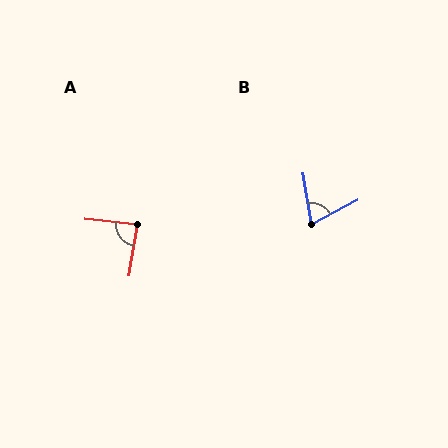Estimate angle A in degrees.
Approximately 86 degrees.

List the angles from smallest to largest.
B (72°), A (86°).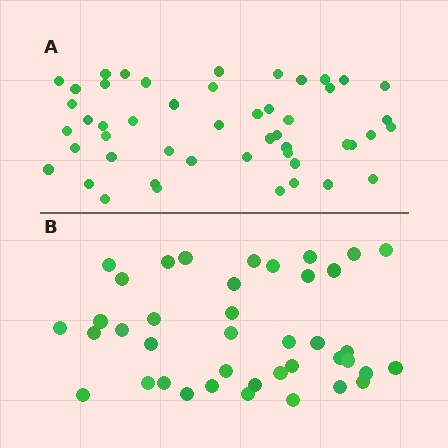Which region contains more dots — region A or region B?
Region A (the top region) has more dots.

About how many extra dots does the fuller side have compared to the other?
Region A has roughly 8 or so more dots than region B.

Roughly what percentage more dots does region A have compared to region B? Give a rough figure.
About 20% more.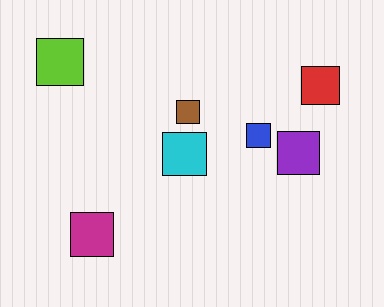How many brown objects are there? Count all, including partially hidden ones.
There is 1 brown object.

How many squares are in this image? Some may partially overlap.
There are 7 squares.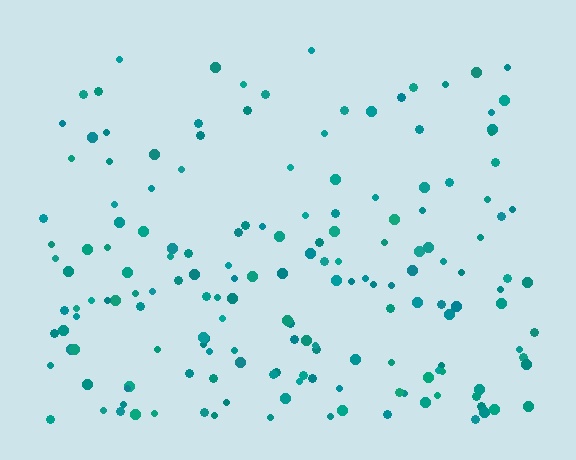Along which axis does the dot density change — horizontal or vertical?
Vertical.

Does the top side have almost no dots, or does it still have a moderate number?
Still a moderate number, just noticeably fewer than the bottom.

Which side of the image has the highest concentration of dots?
The bottom.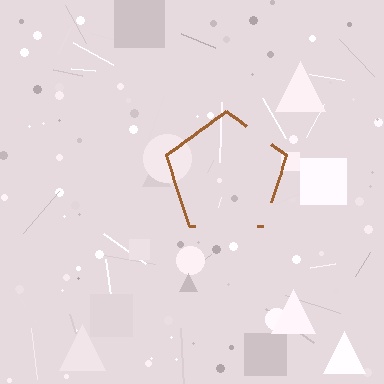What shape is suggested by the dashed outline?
The dashed outline suggests a pentagon.